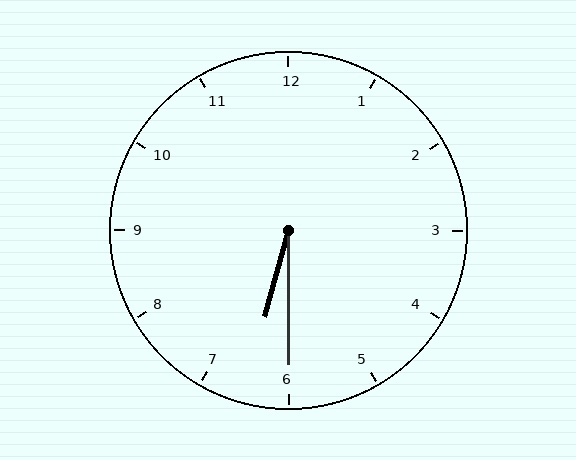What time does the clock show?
6:30.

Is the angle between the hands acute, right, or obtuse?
It is acute.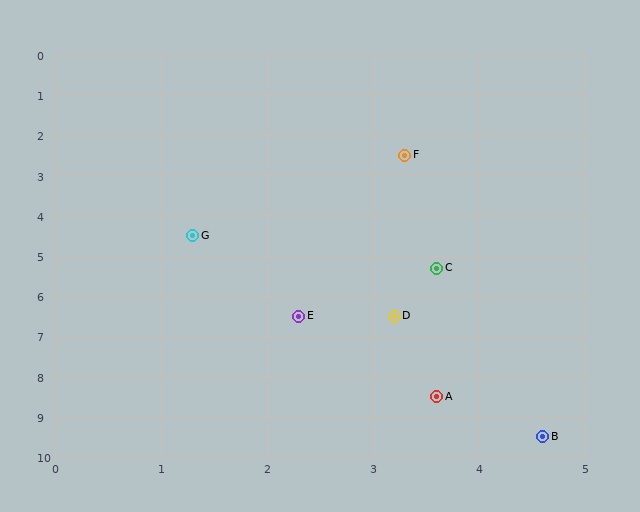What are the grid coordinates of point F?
Point F is at approximately (3.3, 2.5).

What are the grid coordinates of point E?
Point E is at approximately (2.3, 6.5).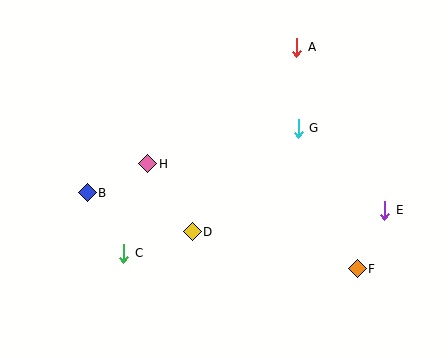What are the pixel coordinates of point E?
Point E is at (385, 210).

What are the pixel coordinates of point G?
Point G is at (298, 128).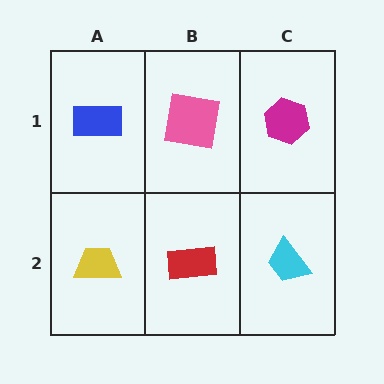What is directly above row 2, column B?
A pink square.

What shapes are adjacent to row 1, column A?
A yellow trapezoid (row 2, column A), a pink square (row 1, column B).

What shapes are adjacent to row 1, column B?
A red rectangle (row 2, column B), a blue rectangle (row 1, column A), a magenta hexagon (row 1, column C).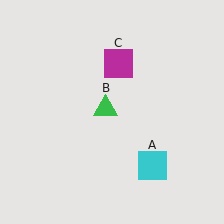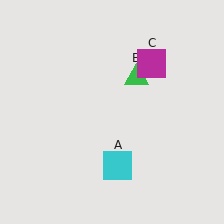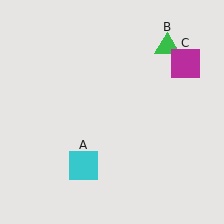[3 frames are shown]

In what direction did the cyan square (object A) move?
The cyan square (object A) moved left.